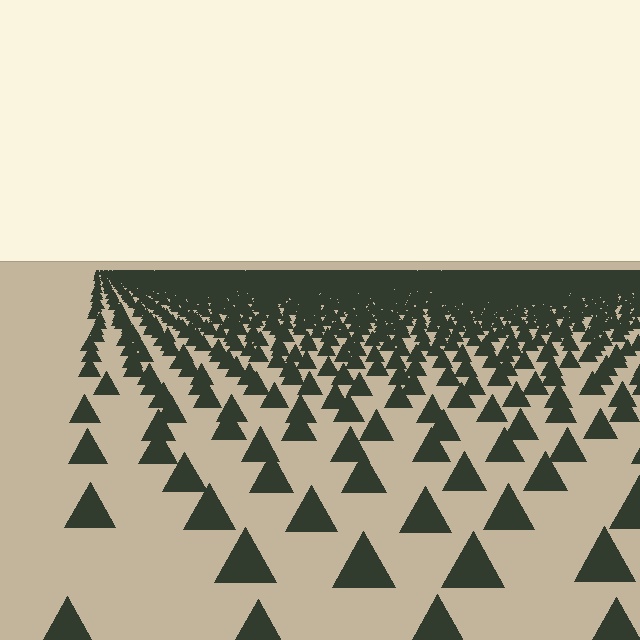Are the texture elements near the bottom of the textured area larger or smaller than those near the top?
Larger. Near the bottom, elements are closer to the viewer and appear at a bigger on-screen size.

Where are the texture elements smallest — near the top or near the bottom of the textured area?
Near the top.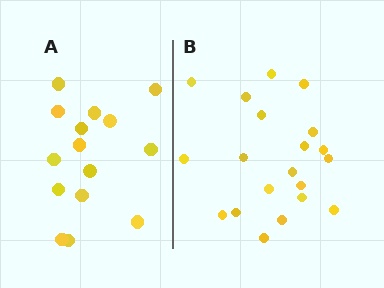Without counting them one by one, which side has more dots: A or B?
Region B (the right region) has more dots.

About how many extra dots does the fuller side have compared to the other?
Region B has about 5 more dots than region A.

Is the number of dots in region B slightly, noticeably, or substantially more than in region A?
Region B has noticeably more, but not dramatically so. The ratio is roughly 1.3 to 1.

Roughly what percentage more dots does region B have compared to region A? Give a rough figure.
About 35% more.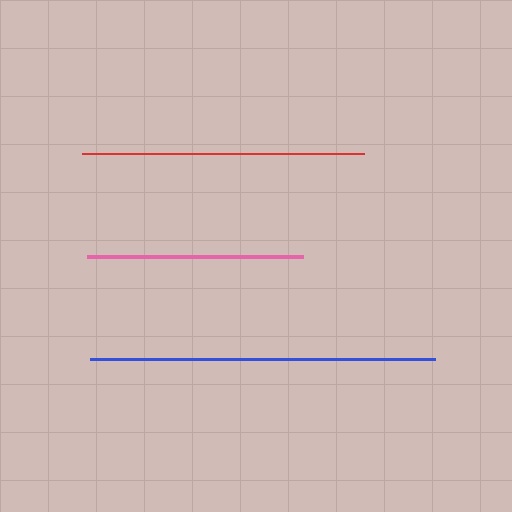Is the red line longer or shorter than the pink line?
The red line is longer than the pink line.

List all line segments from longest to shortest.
From longest to shortest: blue, red, pink.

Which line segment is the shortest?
The pink line is the shortest at approximately 216 pixels.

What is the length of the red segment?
The red segment is approximately 283 pixels long.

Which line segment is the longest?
The blue line is the longest at approximately 345 pixels.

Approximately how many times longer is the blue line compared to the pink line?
The blue line is approximately 1.6 times the length of the pink line.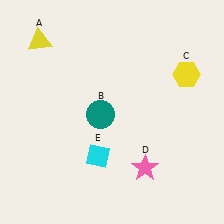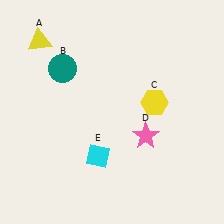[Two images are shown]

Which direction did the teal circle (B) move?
The teal circle (B) moved up.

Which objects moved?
The objects that moved are: the teal circle (B), the yellow hexagon (C), the pink star (D).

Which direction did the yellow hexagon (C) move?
The yellow hexagon (C) moved left.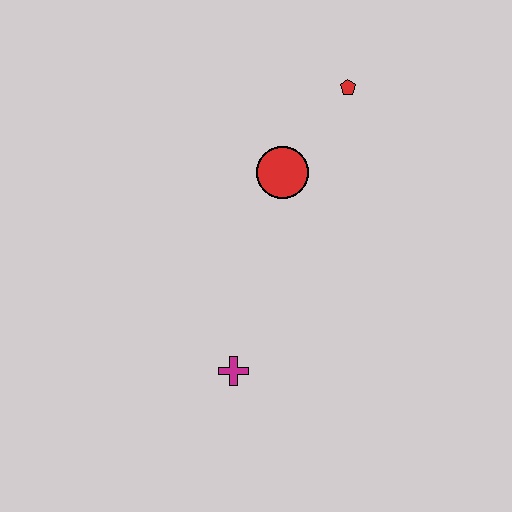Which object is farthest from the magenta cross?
The red pentagon is farthest from the magenta cross.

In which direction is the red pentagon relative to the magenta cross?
The red pentagon is above the magenta cross.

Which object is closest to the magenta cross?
The red circle is closest to the magenta cross.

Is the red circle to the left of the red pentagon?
Yes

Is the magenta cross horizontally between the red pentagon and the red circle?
No